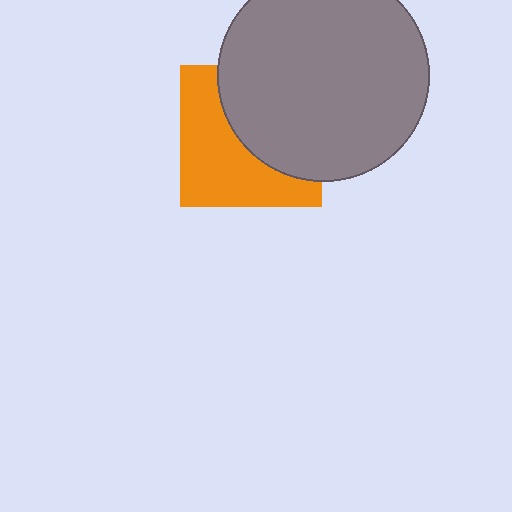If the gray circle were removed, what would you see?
You would see the complete orange square.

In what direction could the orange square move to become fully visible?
The orange square could move toward the lower-left. That would shift it out from behind the gray circle entirely.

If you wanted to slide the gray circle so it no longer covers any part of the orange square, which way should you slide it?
Slide it toward the upper-right — that is the most direct way to separate the two shapes.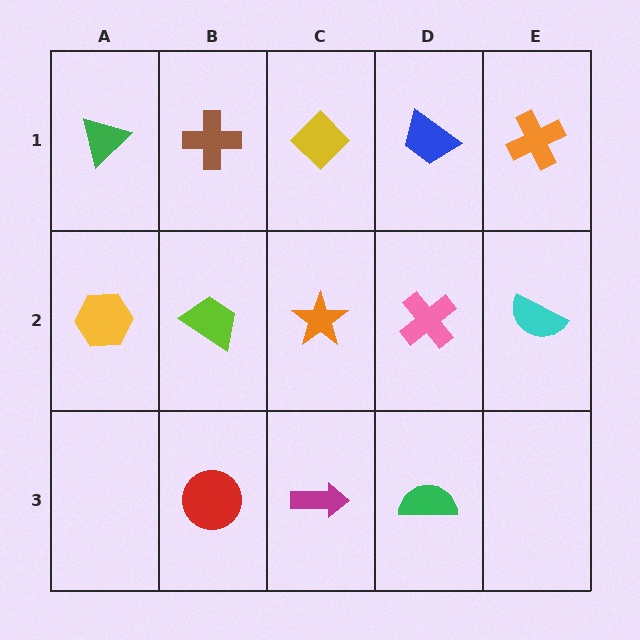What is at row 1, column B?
A brown cross.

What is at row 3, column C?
A magenta arrow.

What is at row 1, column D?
A blue trapezoid.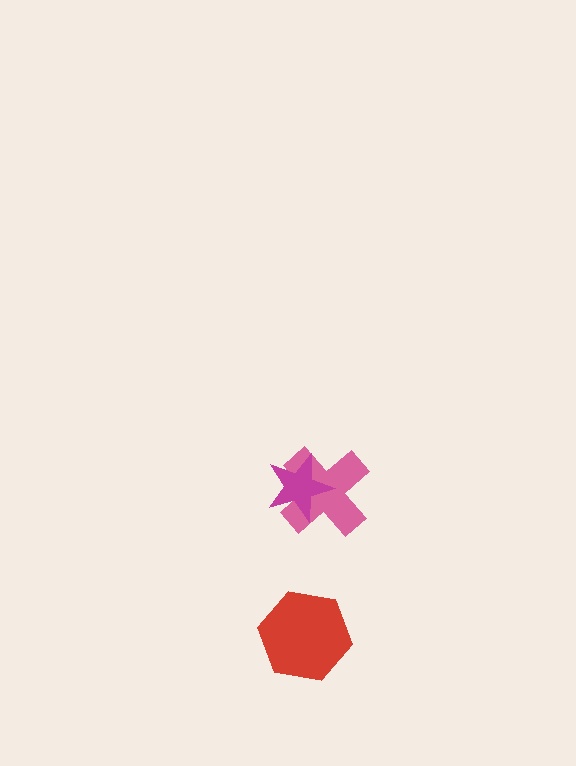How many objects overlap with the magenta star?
1 object overlaps with the magenta star.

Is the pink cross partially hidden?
Yes, it is partially covered by another shape.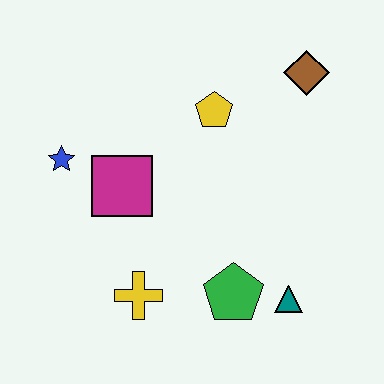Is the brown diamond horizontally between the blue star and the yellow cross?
No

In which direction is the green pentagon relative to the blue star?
The green pentagon is to the right of the blue star.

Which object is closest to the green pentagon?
The teal triangle is closest to the green pentagon.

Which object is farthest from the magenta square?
The brown diamond is farthest from the magenta square.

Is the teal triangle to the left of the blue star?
No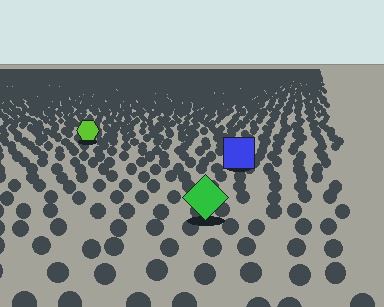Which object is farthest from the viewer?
The lime hexagon is farthest from the viewer. It appears smaller and the ground texture around it is denser.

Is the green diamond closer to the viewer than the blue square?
Yes. The green diamond is closer — you can tell from the texture gradient: the ground texture is coarser near it.